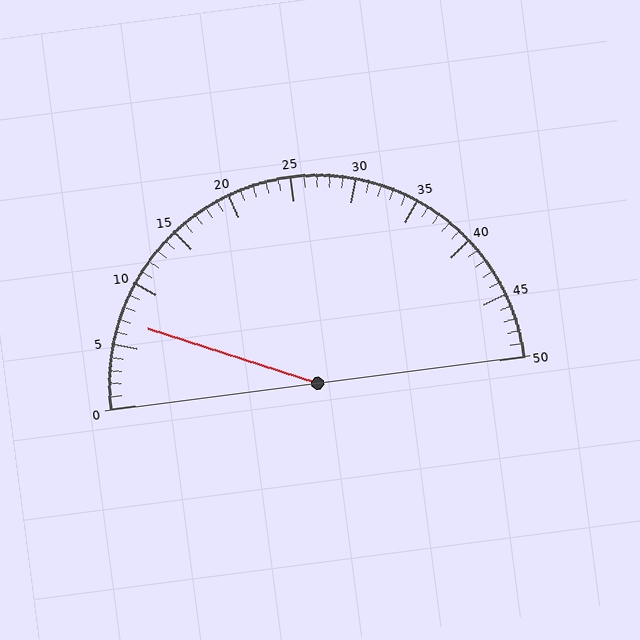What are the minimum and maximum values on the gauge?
The gauge ranges from 0 to 50.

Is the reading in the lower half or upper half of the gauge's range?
The reading is in the lower half of the range (0 to 50).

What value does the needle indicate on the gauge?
The needle indicates approximately 7.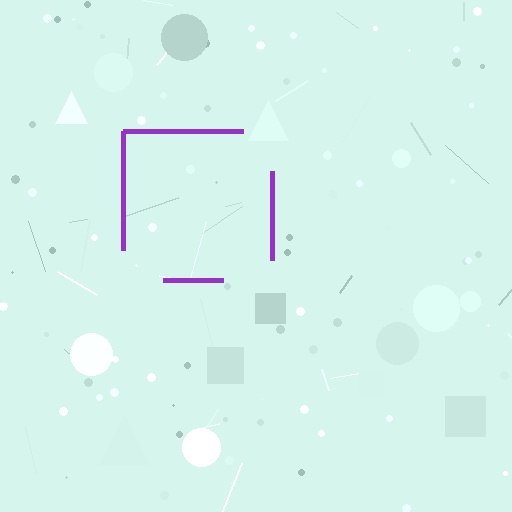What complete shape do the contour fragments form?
The contour fragments form a square.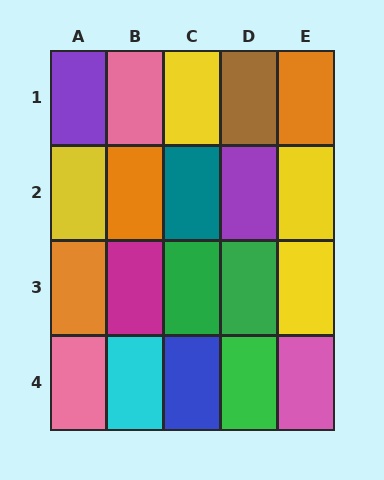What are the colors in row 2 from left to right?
Yellow, orange, teal, purple, yellow.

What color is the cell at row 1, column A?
Purple.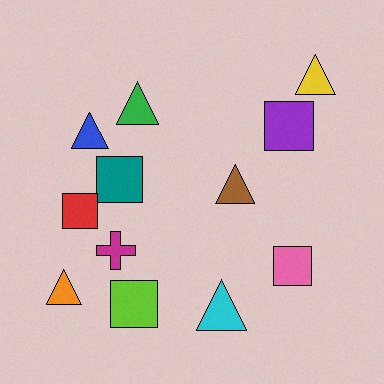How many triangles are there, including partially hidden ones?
There are 6 triangles.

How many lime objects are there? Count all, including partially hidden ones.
There is 1 lime object.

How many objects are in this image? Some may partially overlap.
There are 12 objects.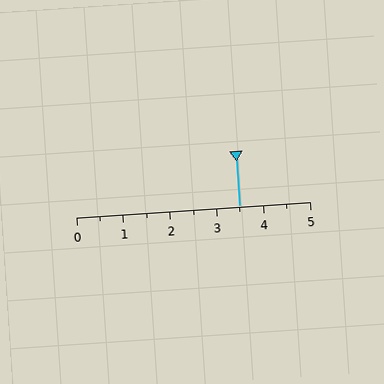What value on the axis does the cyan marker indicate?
The marker indicates approximately 3.5.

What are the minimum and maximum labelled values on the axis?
The axis runs from 0 to 5.